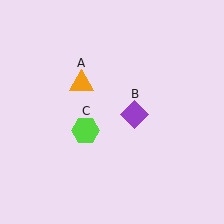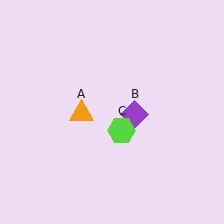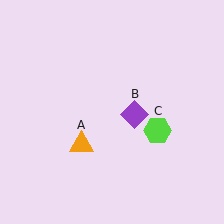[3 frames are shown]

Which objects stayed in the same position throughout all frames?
Purple diamond (object B) remained stationary.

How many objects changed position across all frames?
2 objects changed position: orange triangle (object A), lime hexagon (object C).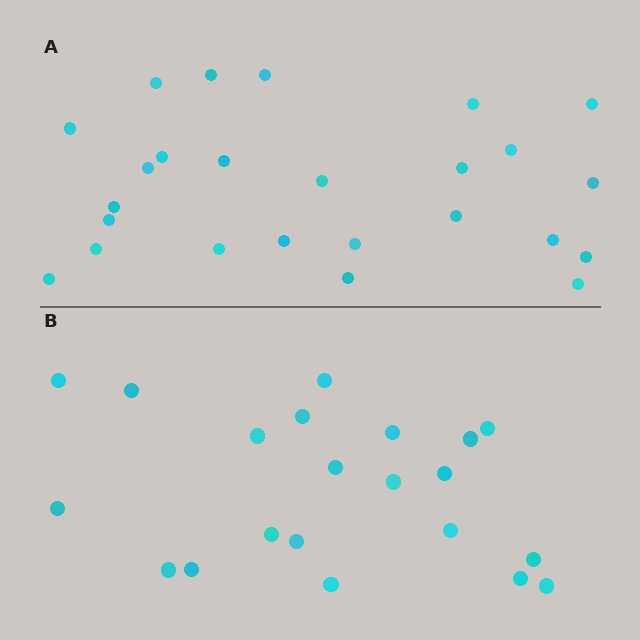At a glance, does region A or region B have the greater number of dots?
Region A (the top region) has more dots.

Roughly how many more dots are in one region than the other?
Region A has about 4 more dots than region B.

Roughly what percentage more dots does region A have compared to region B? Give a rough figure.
About 20% more.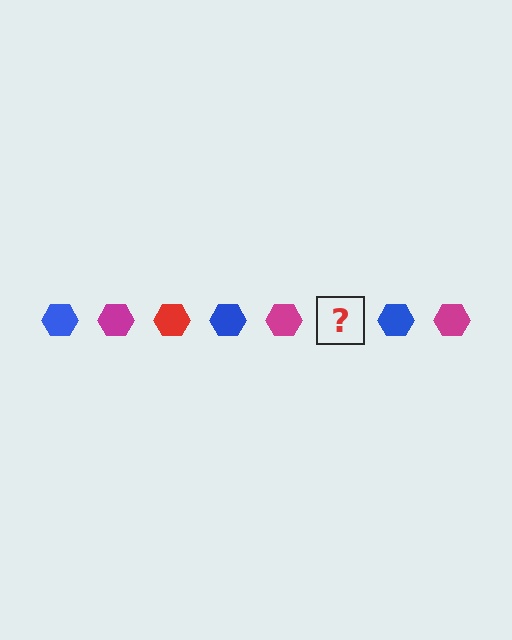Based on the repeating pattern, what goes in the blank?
The blank should be a red hexagon.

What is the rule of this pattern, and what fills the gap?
The rule is that the pattern cycles through blue, magenta, red hexagons. The gap should be filled with a red hexagon.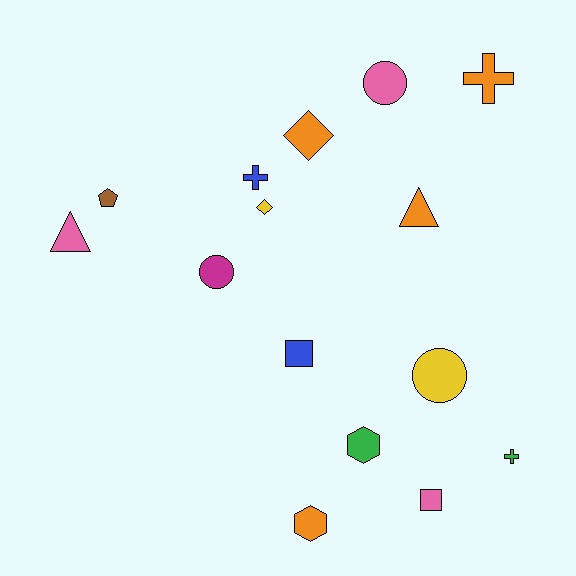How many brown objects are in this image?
There is 1 brown object.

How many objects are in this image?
There are 15 objects.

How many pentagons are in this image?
There is 1 pentagon.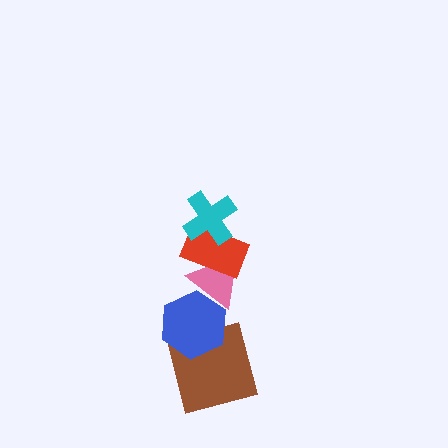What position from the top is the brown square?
The brown square is 5th from the top.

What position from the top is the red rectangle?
The red rectangle is 2nd from the top.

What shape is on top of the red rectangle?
The cyan cross is on top of the red rectangle.